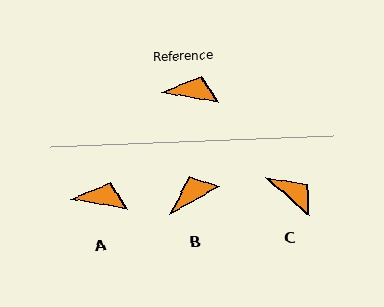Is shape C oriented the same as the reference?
No, it is off by about 31 degrees.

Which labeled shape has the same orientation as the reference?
A.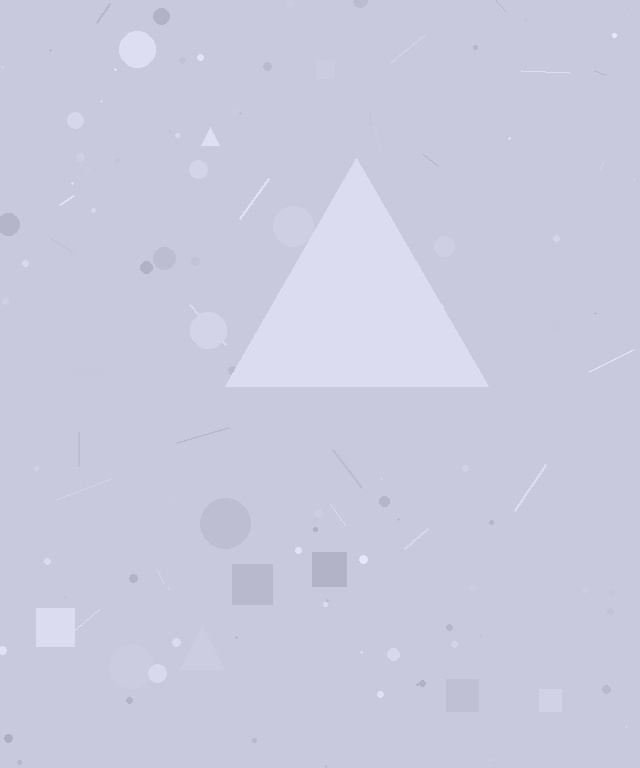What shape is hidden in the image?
A triangle is hidden in the image.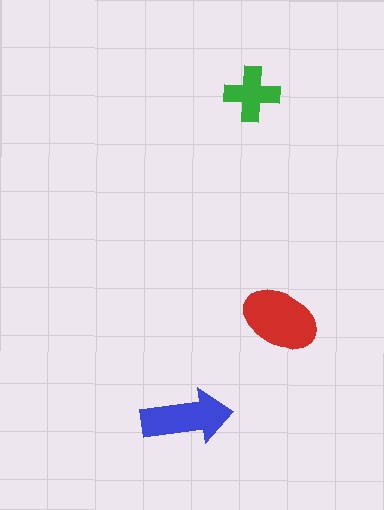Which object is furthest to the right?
The red ellipse is rightmost.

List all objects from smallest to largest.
The green cross, the blue arrow, the red ellipse.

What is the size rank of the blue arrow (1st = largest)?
2nd.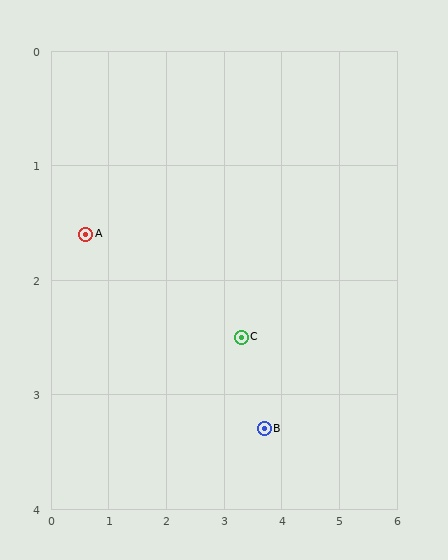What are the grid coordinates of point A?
Point A is at approximately (0.6, 1.6).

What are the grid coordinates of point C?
Point C is at approximately (3.3, 2.5).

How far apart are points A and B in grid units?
Points A and B are about 3.5 grid units apart.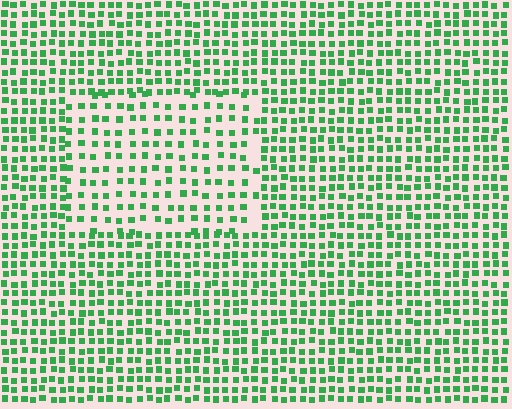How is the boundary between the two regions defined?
The boundary is defined by a change in element density (approximately 1.7x ratio). All elements are the same color, size, and shape.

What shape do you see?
I see a rectangle.